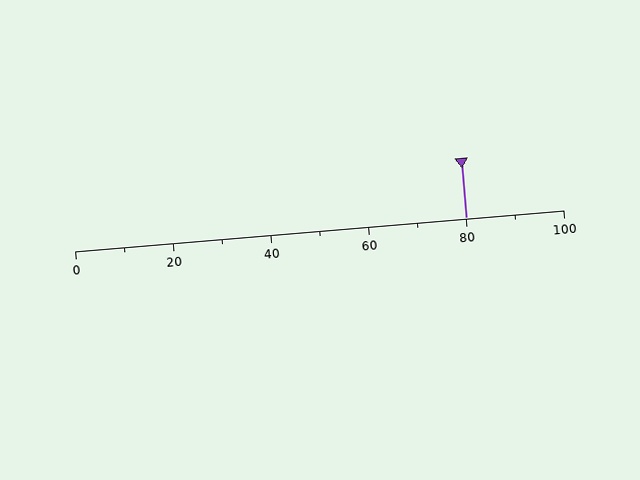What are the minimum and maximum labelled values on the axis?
The axis runs from 0 to 100.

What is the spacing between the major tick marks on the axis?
The major ticks are spaced 20 apart.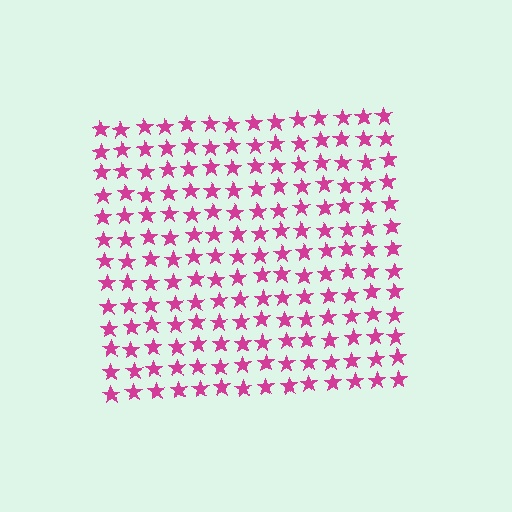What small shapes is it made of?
It is made of small stars.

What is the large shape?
The large shape is a square.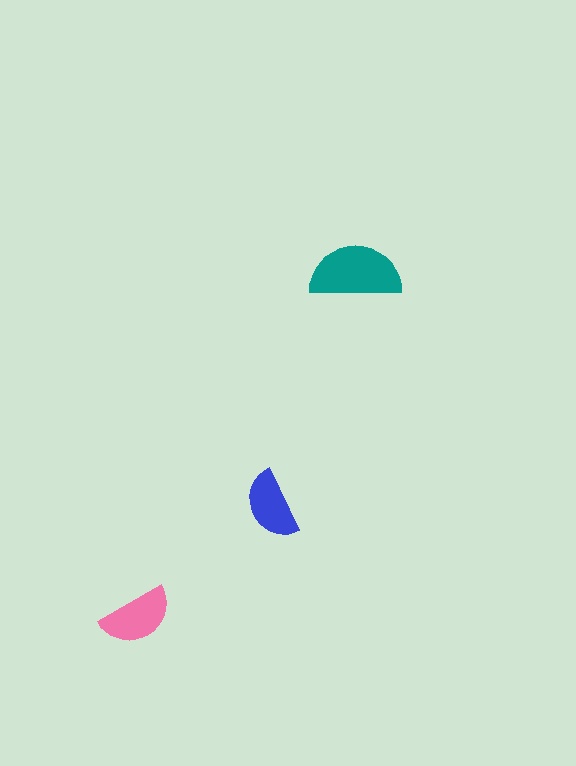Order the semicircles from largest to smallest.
the teal one, the pink one, the blue one.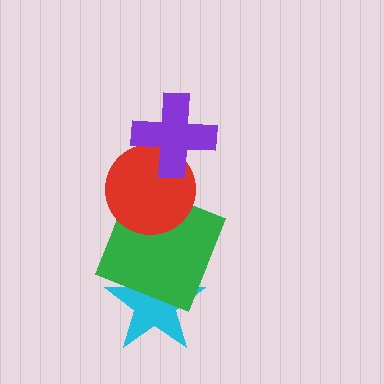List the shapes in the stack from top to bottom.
From top to bottom: the purple cross, the red circle, the green square, the cyan star.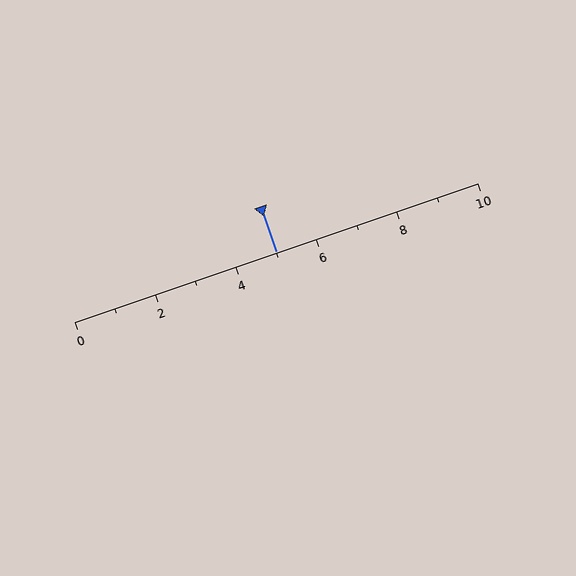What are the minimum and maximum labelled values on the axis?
The axis runs from 0 to 10.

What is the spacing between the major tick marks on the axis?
The major ticks are spaced 2 apart.